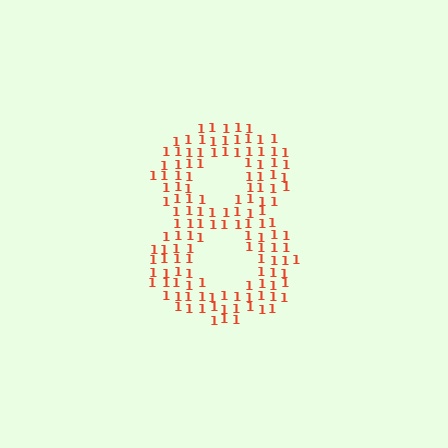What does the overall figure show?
The overall figure shows the digit 8.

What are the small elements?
The small elements are digit 1's.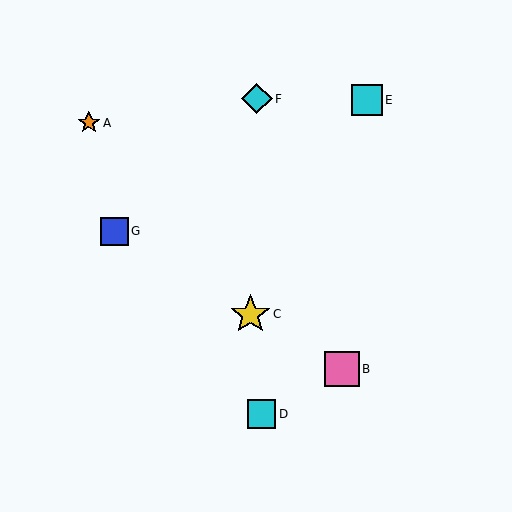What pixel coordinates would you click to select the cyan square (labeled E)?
Click at (367, 100) to select the cyan square E.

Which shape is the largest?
The yellow star (labeled C) is the largest.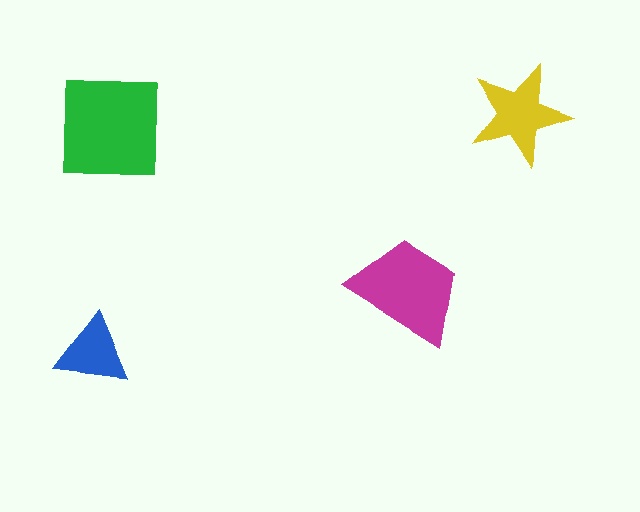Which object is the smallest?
The blue triangle.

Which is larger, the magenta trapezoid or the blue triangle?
The magenta trapezoid.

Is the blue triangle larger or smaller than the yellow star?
Smaller.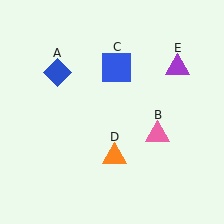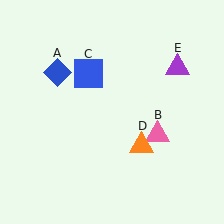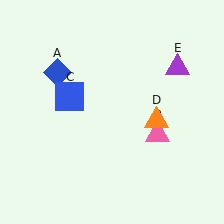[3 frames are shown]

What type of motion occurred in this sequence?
The blue square (object C), orange triangle (object D) rotated counterclockwise around the center of the scene.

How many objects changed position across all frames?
2 objects changed position: blue square (object C), orange triangle (object D).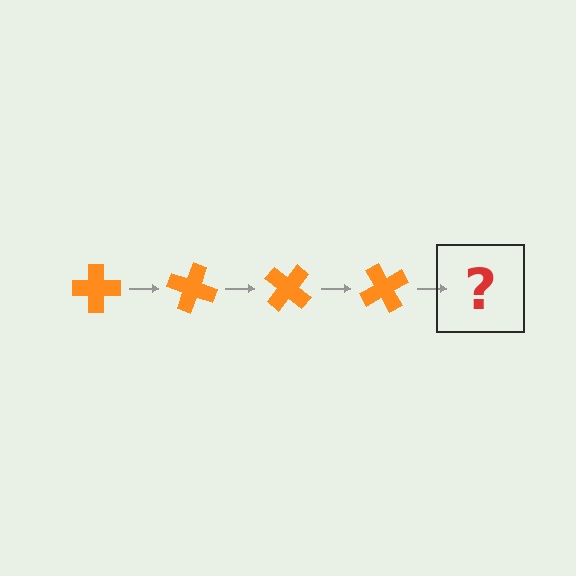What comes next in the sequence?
The next element should be an orange cross rotated 80 degrees.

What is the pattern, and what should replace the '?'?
The pattern is that the cross rotates 20 degrees each step. The '?' should be an orange cross rotated 80 degrees.